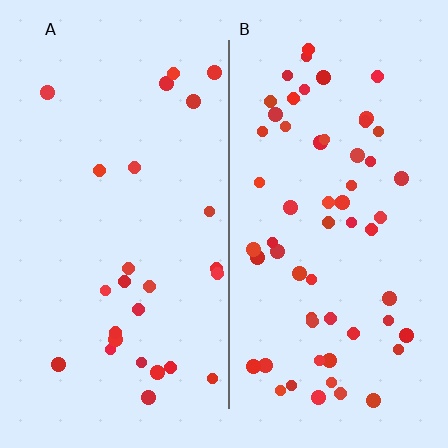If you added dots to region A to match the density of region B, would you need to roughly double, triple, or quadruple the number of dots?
Approximately double.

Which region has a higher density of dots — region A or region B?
B (the right).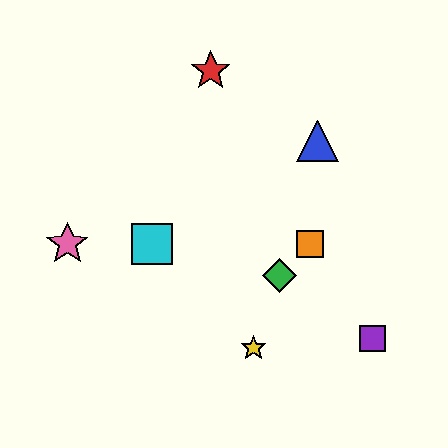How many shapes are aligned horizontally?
3 shapes (the orange square, the cyan square, the pink star) are aligned horizontally.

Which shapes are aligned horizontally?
The orange square, the cyan square, the pink star are aligned horizontally.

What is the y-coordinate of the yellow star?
The yellow star is at y≈348.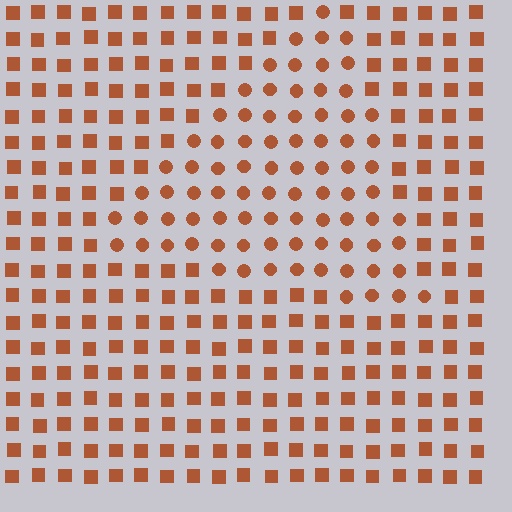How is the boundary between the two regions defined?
The boundary is defined by a change in element shape: circles inside vs. squares outside. All elements share the same color and spacing.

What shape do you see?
I see a triangle.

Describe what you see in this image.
The image is filled with small brown elements arranged in a uniform grid. A triangle-shaped region contains circles, while the surrounding area contains squares. The boundary is defined purely by the change in element shape.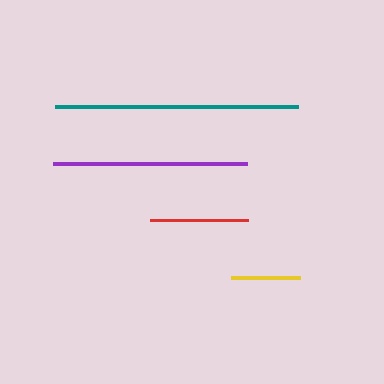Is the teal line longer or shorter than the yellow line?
The teal line is longer than the yellow line.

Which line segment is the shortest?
The yellow line is the shortest at approximately 69 pixels.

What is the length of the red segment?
The red segment is approximately 98 pixels long.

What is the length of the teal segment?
The teal segment is approximately 243 pixels long.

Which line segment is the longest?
The teal line is the longest at approximately 243 pixels.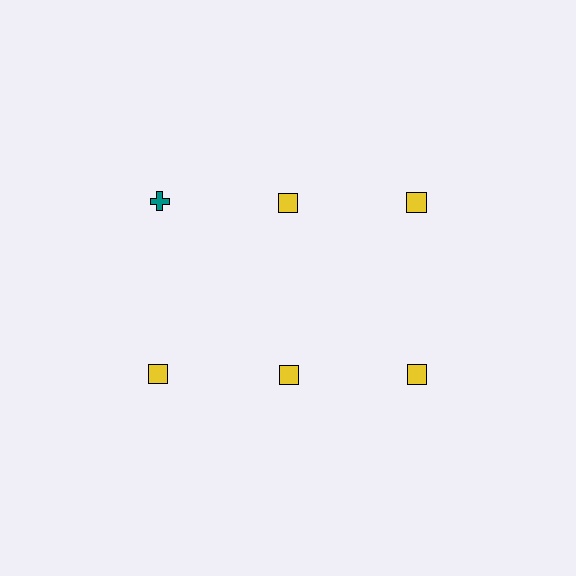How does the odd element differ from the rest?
It differs in both color (teal instead of yellow) and shape (cross instead of square).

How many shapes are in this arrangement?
There are 6 shapes arranged in a grid pattern.